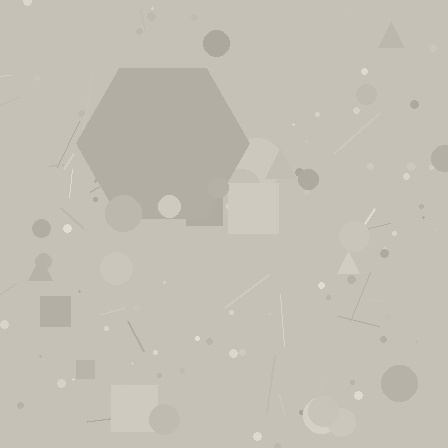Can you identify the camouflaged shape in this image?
The camouflaged shape is a hexagon.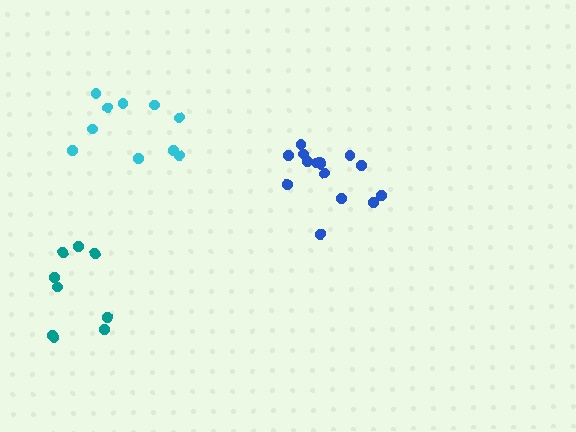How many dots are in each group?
Group 1: 15 dots, Group 2: 9 dots, Group 3: 10 dots (34 total).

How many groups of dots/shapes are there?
There are 3 groups.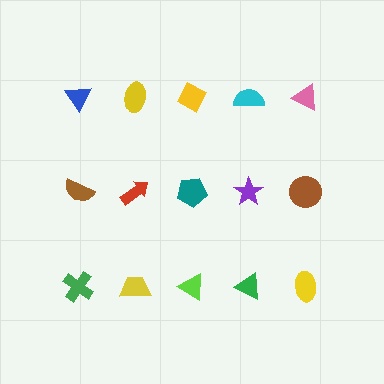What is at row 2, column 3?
A teal pentagon.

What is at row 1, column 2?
A yellow ellipse.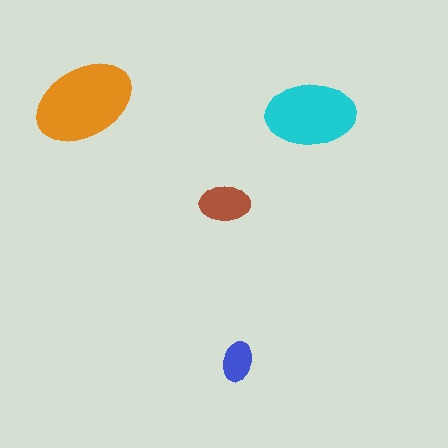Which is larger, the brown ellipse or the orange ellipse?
The orange one.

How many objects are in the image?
There are 4 objects in the image.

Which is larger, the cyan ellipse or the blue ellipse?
The cyan one.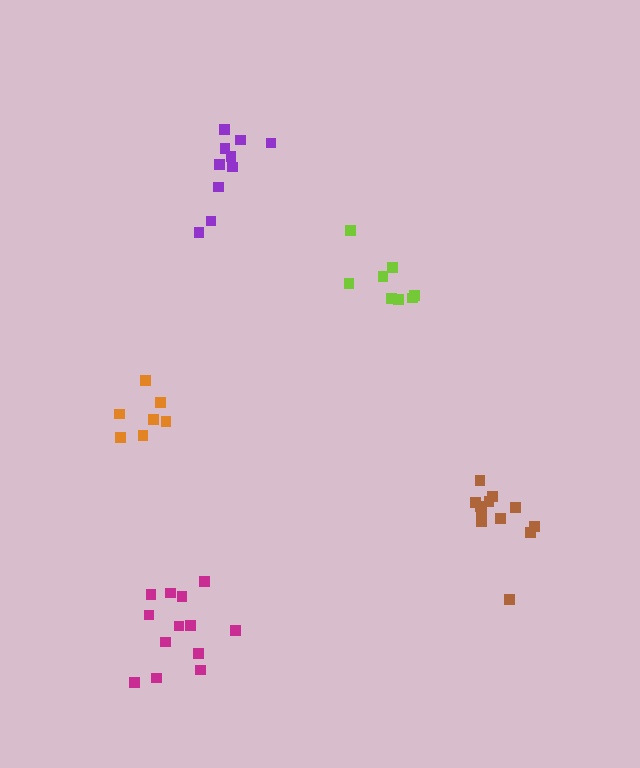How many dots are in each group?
Group 1: 13 dots, Group 2: 10 dots, Group 3: 8 dots, Group 4: 7 dots, Group 5: 12 dots (50 total).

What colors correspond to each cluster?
The clusters are colored: magenta, purple, lime, orange, brown.